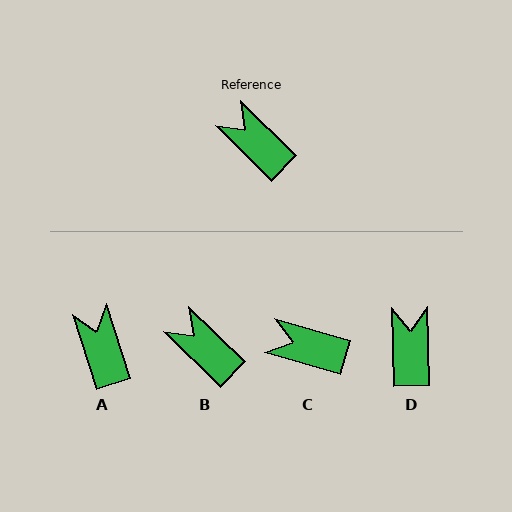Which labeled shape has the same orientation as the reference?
B.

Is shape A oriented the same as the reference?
No, it is off by about 27 degrees.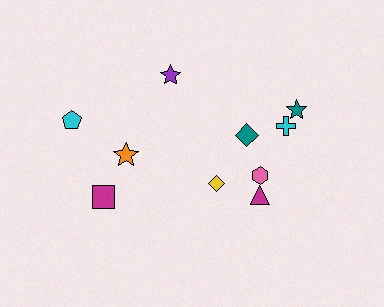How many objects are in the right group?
There are 6 objects.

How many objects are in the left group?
There are 4 objects.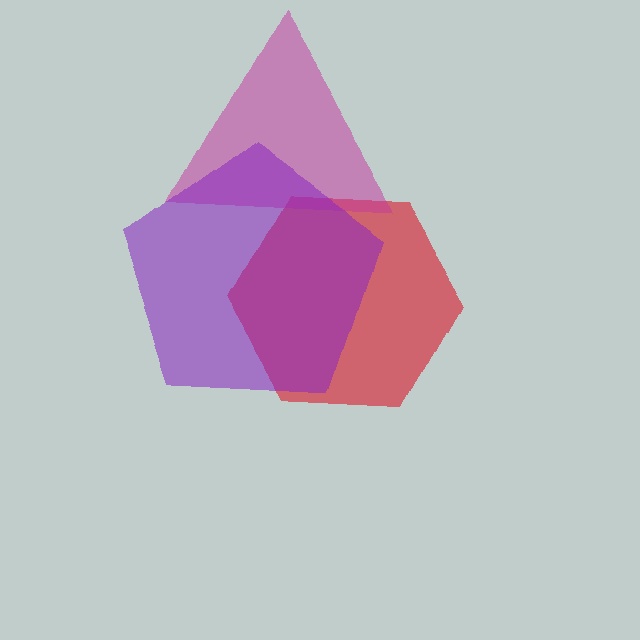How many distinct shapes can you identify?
There are 3 distinct shapes: a red hexagon, a magenta triangle, a purple pentagon.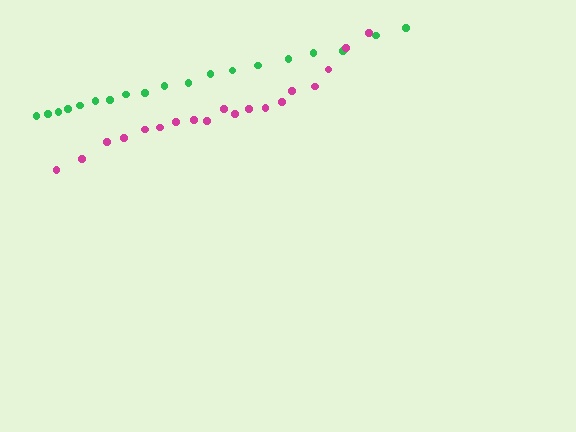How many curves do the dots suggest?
There are 2 distinct paths.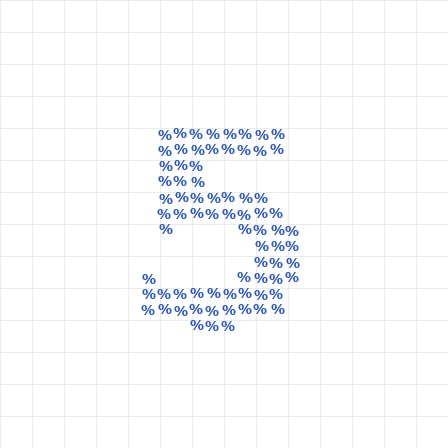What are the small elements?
The small elements are percent signs.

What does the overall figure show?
The overall figure shows the digit 5.